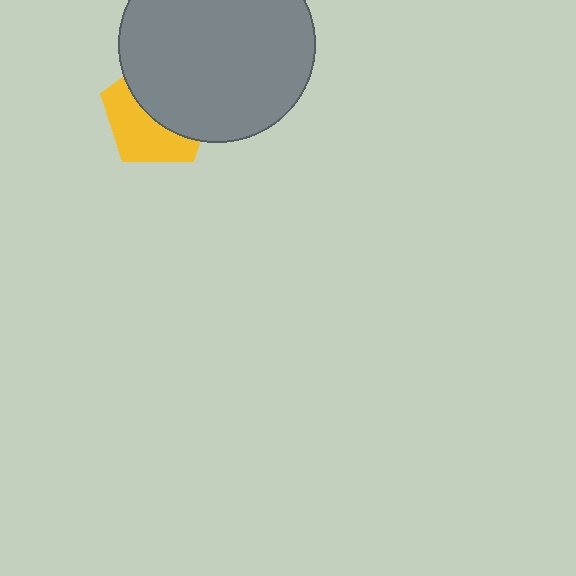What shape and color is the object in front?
The object in front is a gray circle.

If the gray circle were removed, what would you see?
You would see the complete yellow pentagon.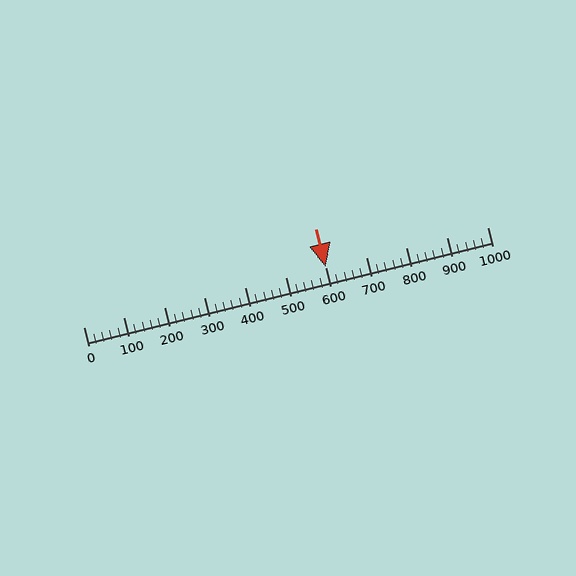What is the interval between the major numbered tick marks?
The major tick marks are spaced 100 units apart.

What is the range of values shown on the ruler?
The ruler shows values from 0 to 1000.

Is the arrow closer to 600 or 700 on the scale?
The arrow is closer to 600.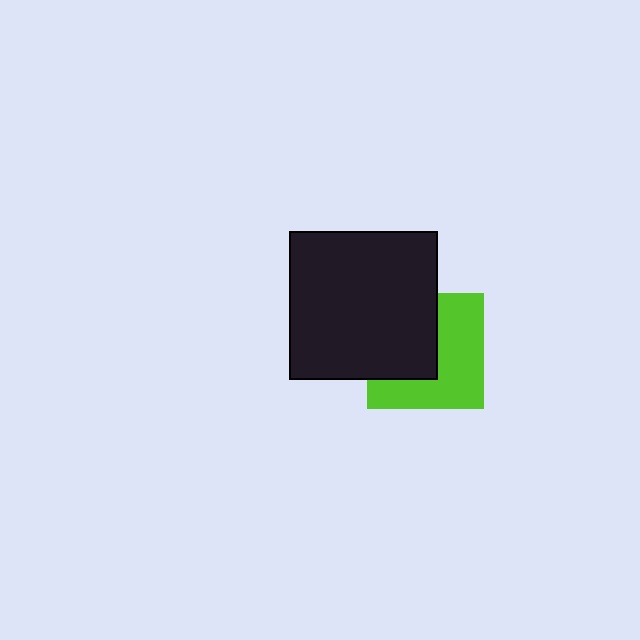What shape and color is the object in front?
The object in front is a black square.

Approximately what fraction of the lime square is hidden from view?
Roughly 45% of the lime square is hidden behind the black square.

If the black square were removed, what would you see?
You would see the complete lime square.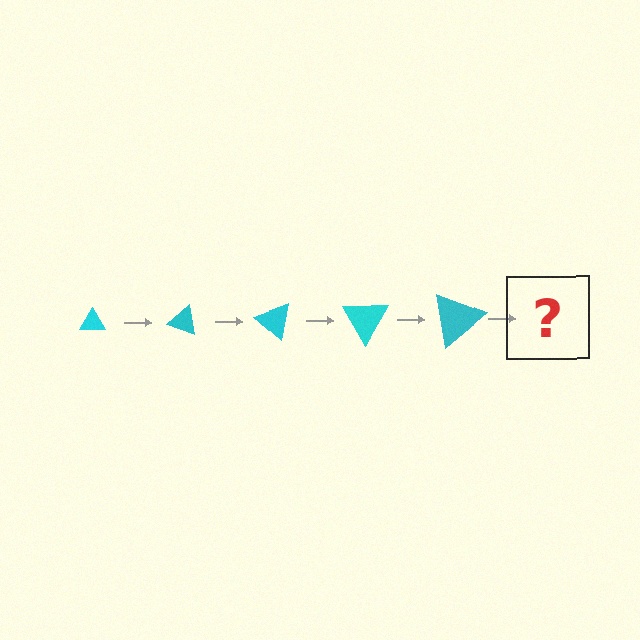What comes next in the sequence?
The next element should be a triangle, larger than the previous one and rotated 100 degrees from the start.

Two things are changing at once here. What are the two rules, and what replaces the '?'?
The two rules are that the triangle grows larger each step and it rotates 20 degrees each step. The '?' should be a triangle, larger than the previous one and rotated 100 degrees from the start.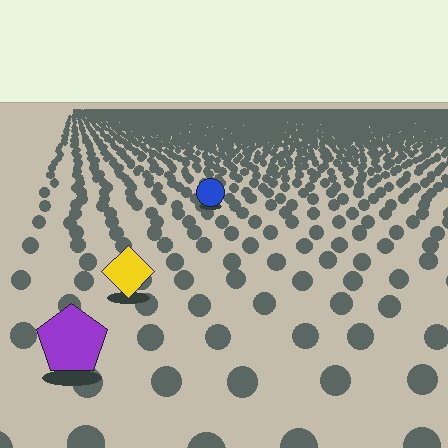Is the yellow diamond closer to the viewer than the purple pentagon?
No. The purple pentagon is closer — you can tell from the texture gradient: the ground texture is coarser near it.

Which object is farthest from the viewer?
The blue circle is farthest from the viewer. It appears smaller and the ground texture around it is denser.